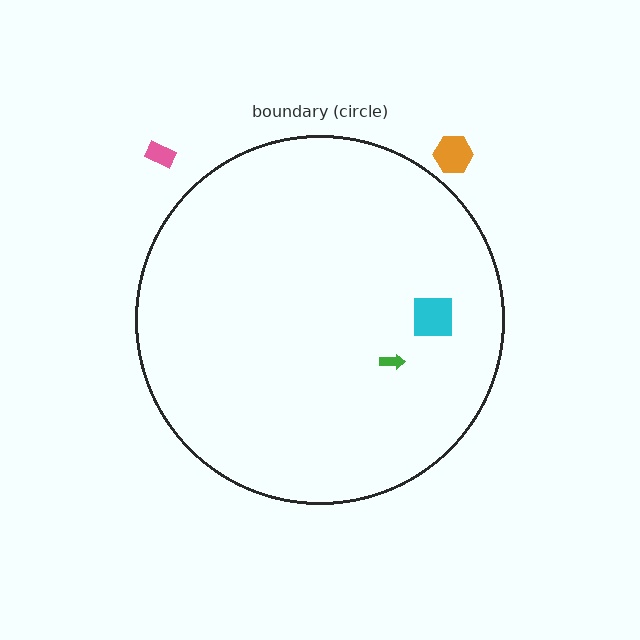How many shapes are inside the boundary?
2 inside, 2 outside.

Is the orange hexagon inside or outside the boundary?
Outside.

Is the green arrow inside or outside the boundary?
Inside.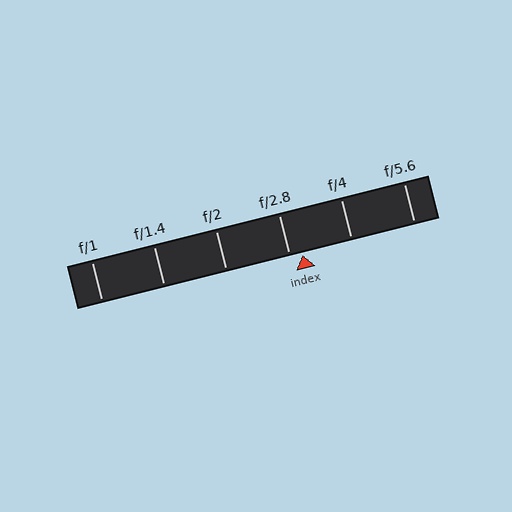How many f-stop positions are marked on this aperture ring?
There are 6 f-stop positions marked.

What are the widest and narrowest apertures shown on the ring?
The widest aperture shown is f/1 and the narrowest is f/5.6.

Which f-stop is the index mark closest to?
The index mark is closest to f/2.8.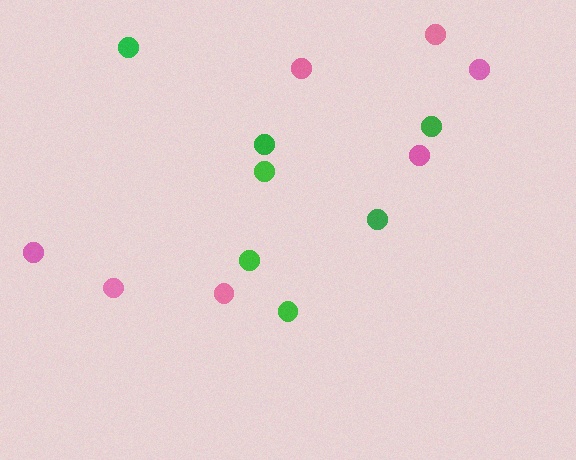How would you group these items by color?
There are 2 groups: one group of green circles (7) and one group of pink circles (7).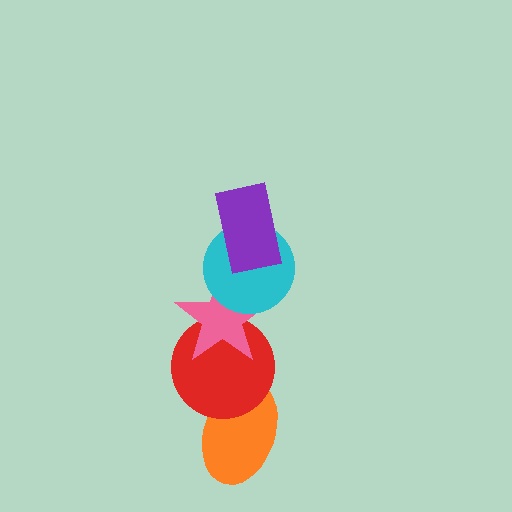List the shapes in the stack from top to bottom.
From top to bottom: the purple rectangle, the cyan circle, the pink star, the red circle, the orange ellipse.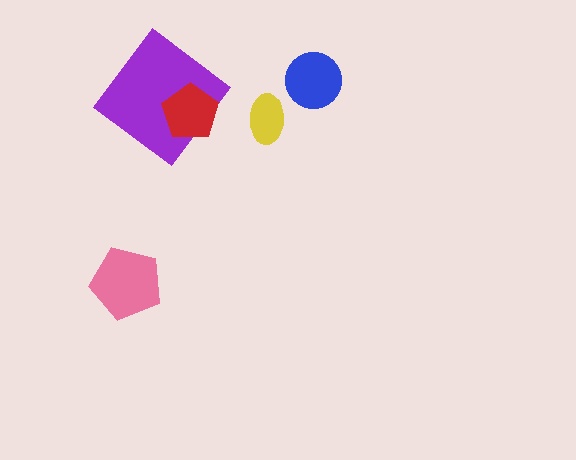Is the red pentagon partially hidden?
No, no other shape covers it.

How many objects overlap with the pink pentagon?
0 objects overlap with the pink pentagon.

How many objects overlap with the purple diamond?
1 object overlaps with the purple diamond.